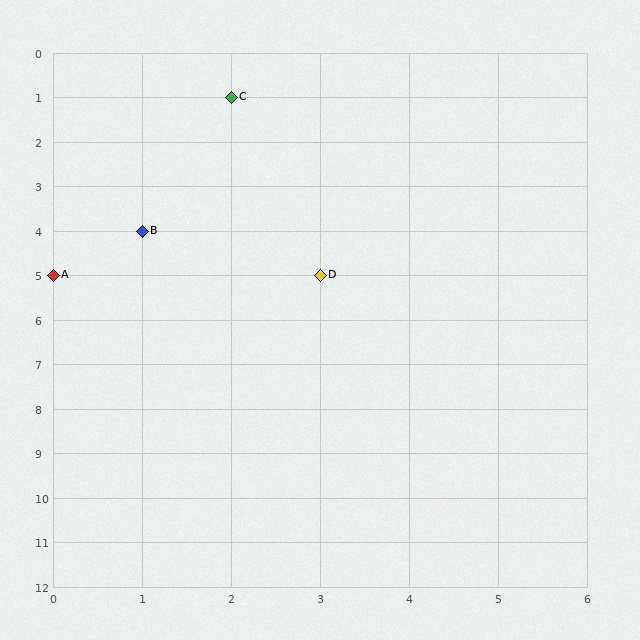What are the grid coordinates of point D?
Point D is at grid coordinates (3, 5).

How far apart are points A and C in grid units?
Points A and C are 2 columns and 4 rows apart (about 4.5 grid units diagonally).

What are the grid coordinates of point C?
Point C is at grid coordinates (2, 1).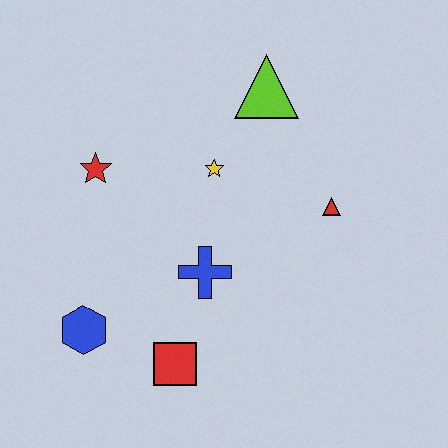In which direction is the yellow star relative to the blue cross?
The yellow star is above the blue cross.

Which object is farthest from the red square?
The lime triangle is farthest from the red square.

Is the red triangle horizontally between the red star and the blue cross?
No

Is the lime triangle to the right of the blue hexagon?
Yes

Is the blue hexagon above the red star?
No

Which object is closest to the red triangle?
The yellow star is closest to the red triangle.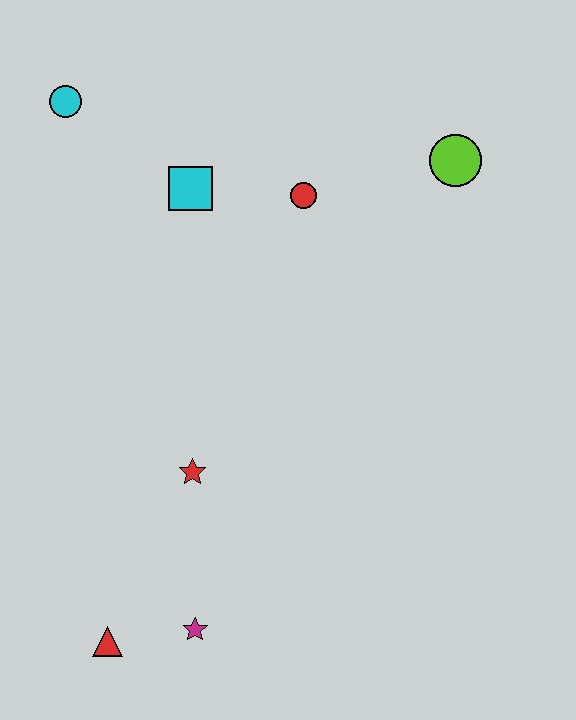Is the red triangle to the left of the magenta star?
Yes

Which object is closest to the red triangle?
The magenta star is closest to the red triangle.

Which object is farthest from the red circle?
The red triangle is farthest from the red circle.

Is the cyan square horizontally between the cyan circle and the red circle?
Yes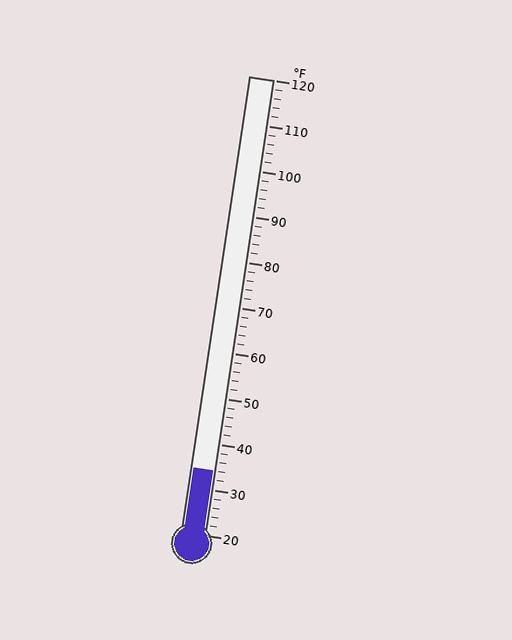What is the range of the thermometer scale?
The thermometer scale ranges from 20°F to 120°F.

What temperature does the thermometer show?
The thermometer shows approximately 34°F.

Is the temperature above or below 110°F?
The temperature is below 110°F.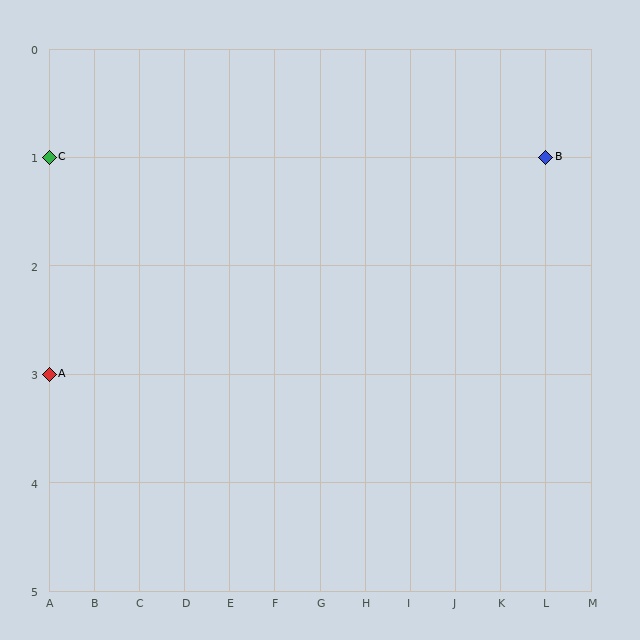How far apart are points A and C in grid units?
Points A and C are 2 rows apart.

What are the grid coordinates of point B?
Point B is at grid coordinates (L, 1).